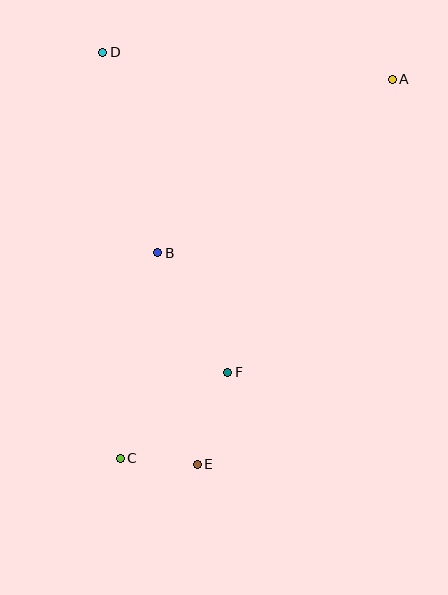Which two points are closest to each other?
Points C and E are closest to each other.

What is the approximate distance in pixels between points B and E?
The distance between B and E is approximately 215 pixels.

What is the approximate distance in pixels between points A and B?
The distance between A and B is approximately 292 pixels.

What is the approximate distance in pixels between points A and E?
The distance between A and E is approximately 432 pixels.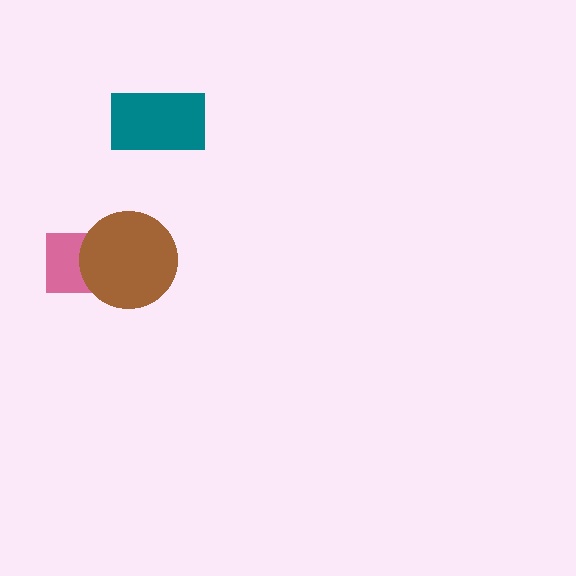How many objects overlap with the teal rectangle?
0 objects overlap with the teal rectangle.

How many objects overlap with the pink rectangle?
1 object overlaps with the pink rectangle.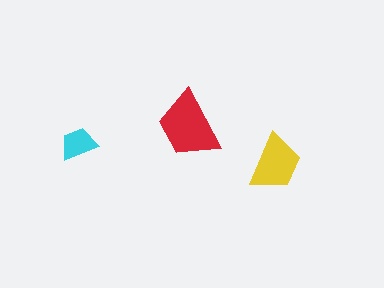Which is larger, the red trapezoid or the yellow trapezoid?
The red one.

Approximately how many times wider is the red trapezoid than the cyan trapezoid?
About 2 times wider.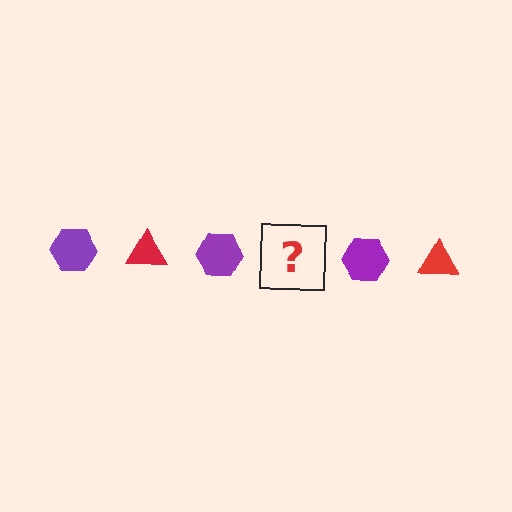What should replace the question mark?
The question mark should be replaced with a red triangle.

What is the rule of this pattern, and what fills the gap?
The rule is that the pattern alternates between purple hexagon and red triangle. The gap should be filled with a red triangle.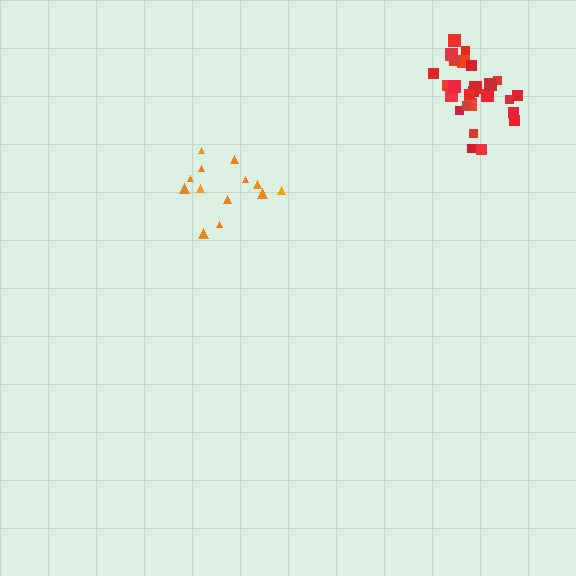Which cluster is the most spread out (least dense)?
Orange.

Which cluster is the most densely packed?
Red.